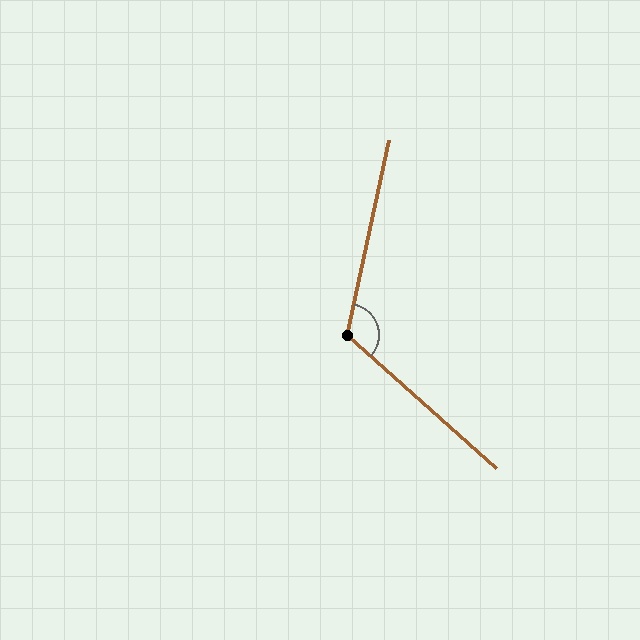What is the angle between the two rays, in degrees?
Approximately 120 degrees.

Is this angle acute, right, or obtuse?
It is obtuse.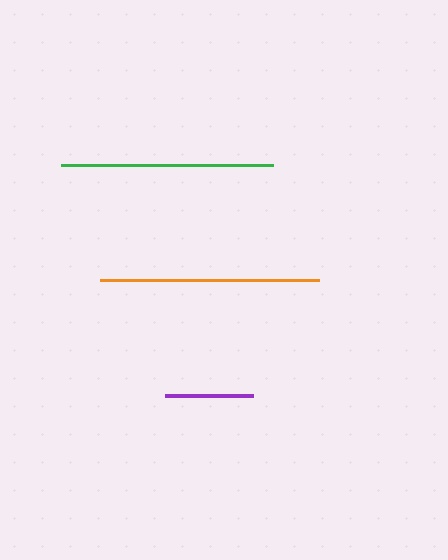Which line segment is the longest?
The orange line is the longest at approximately 219 pixels.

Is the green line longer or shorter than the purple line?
The green line is longer than the purple line.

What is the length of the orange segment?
The orange segment is approximately 219 pixels long.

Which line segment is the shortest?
The purple line is the shortest at approximately 88 pixels.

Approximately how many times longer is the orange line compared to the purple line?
The orange line is approximately 2.5 times the length of the purple line.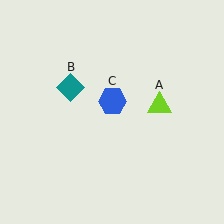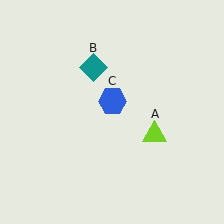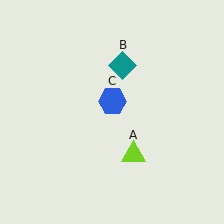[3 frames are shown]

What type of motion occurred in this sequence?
The lime triangle (object A), teal diamond (object B) rotated clockwise around the center of the scene.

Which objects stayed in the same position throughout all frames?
Blue hexagon (object C) remained stationary.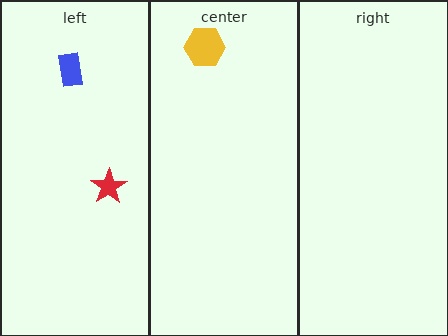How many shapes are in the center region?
1.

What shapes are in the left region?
The blue rectangle, the red star.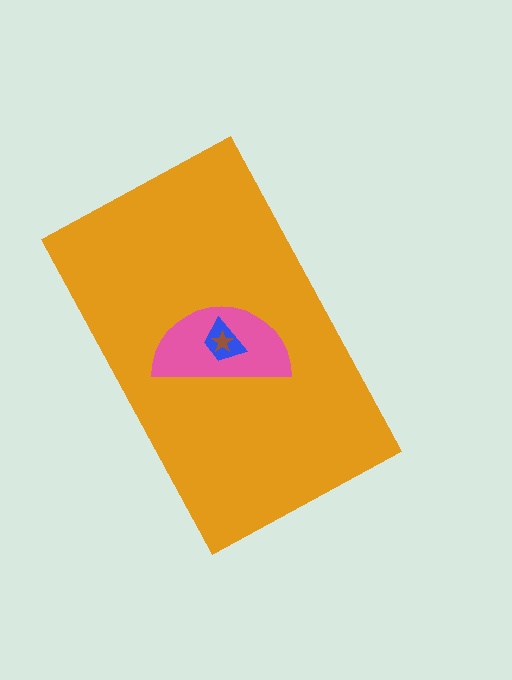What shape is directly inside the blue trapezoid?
The brown star.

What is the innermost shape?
The brown star.